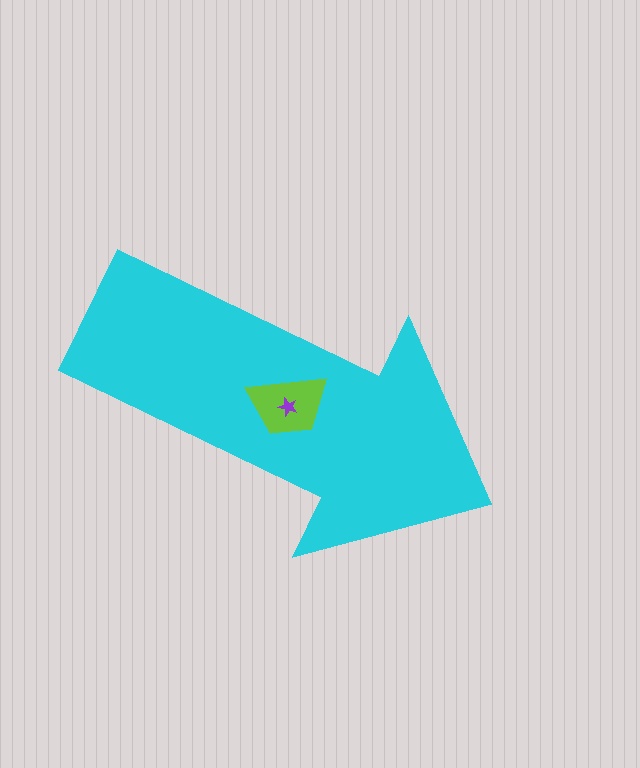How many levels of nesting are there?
3.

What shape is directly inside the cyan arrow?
The lime trapezoid.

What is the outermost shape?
The cyan arrow.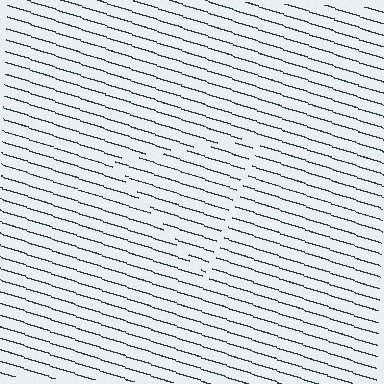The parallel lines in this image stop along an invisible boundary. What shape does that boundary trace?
An illusory triangle. The interior of the shape contains the same grating, shifted by half a period — the contour is defined by the phase discontinuity where line-ends from the inner and outer gratings abut.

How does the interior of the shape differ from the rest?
The interior of the shape contains the same grating, shifted by half a period — the contour is defined by the phase discontinuity where line-ends from the inner and outer gratings abut.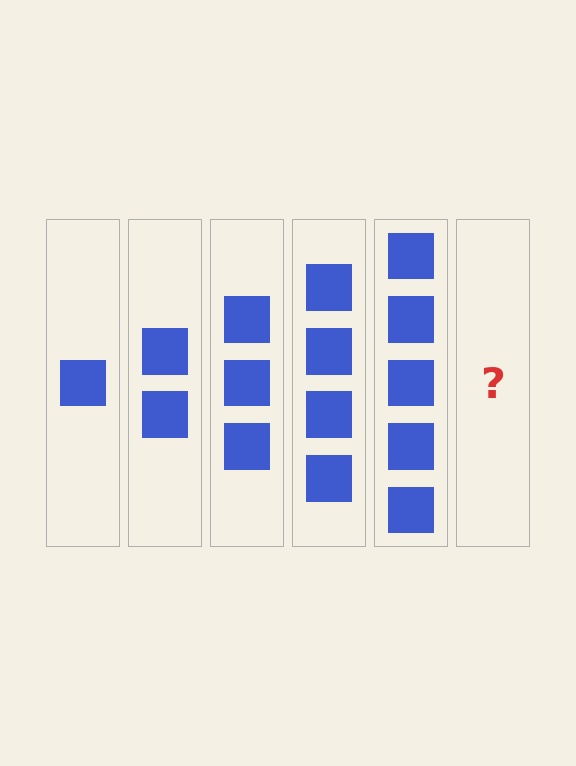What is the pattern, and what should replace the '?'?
The pattern is that each step adds one more square. The '?' should be 6 squares.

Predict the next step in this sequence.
The next step is 6 squares.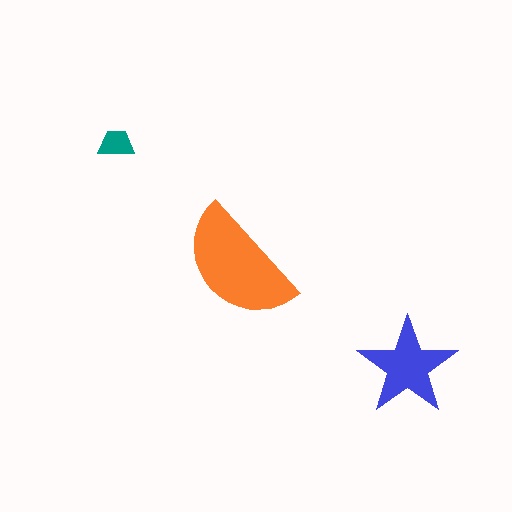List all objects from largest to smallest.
The orange semicircle, the blue star, the teal trapezoid.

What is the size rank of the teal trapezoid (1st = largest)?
3rd.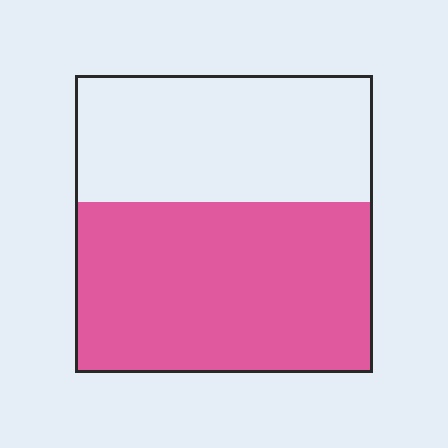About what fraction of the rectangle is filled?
About three fifths (3/5).